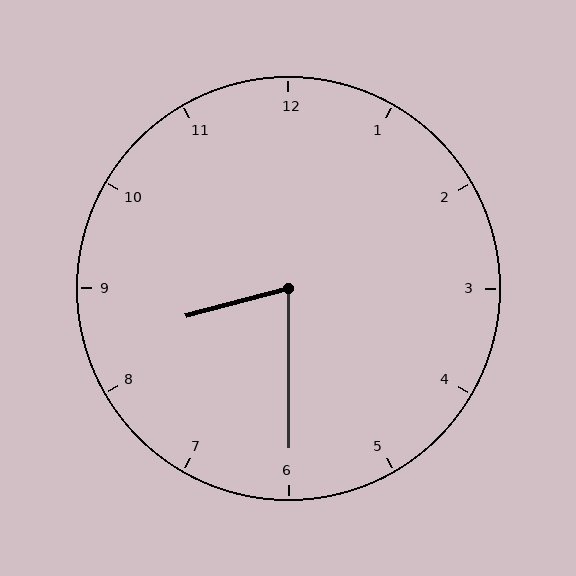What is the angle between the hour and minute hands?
Approximately 75 degrees.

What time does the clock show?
8:30.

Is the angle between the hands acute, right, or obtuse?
It is acute.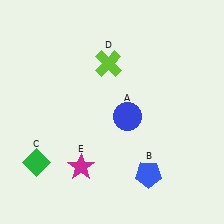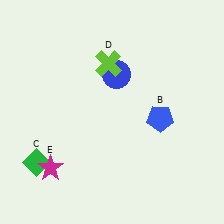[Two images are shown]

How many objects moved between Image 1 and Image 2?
3 objects moved between the two images.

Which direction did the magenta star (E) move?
The magenta star (E) moved left.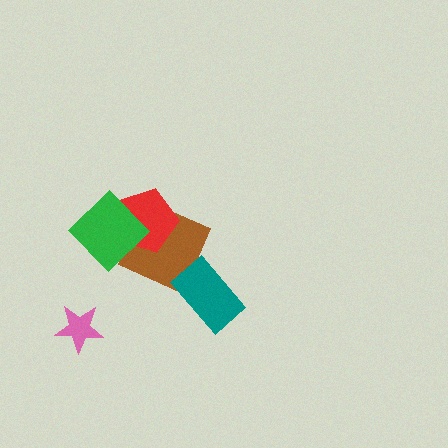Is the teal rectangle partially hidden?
No, no other shape covers it.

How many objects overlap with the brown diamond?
3 objects overlap with the brown diamond.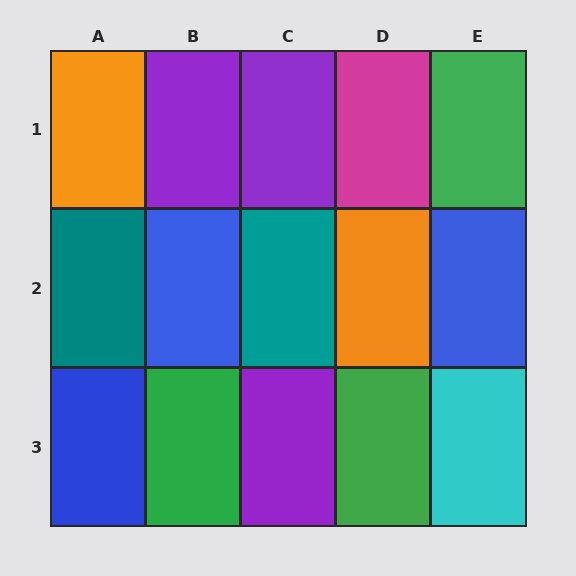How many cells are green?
3 cells are green.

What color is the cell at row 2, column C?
Teal.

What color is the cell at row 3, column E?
Cyan.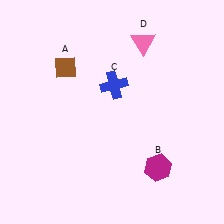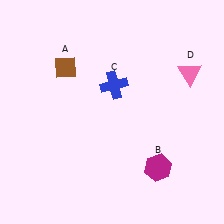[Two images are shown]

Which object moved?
The pink triangle (D) moved right.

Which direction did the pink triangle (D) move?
The pink triangle (D) moved right.